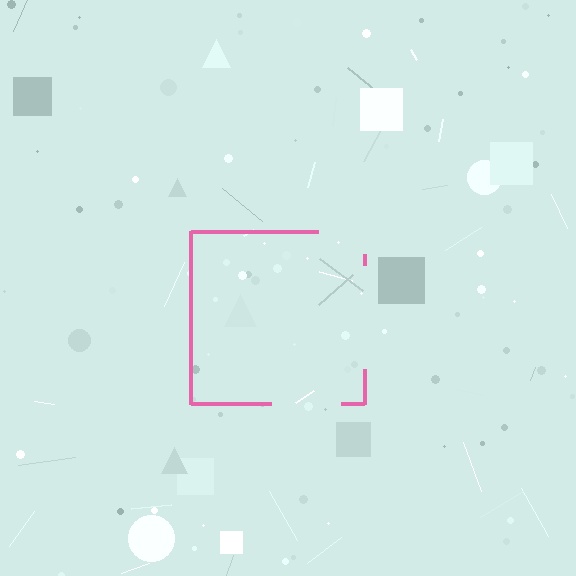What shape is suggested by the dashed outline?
The dashed outline suggests a square.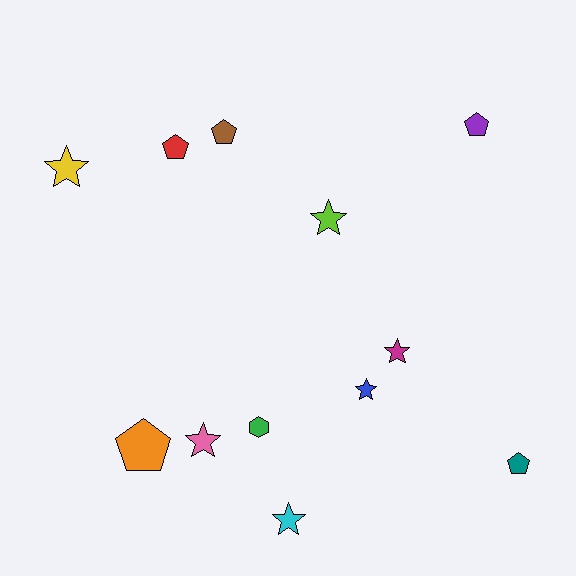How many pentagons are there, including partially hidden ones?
There are 5 pentagons.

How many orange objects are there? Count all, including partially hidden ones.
There is 1 orange object.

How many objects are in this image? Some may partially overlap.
There are 12 objects.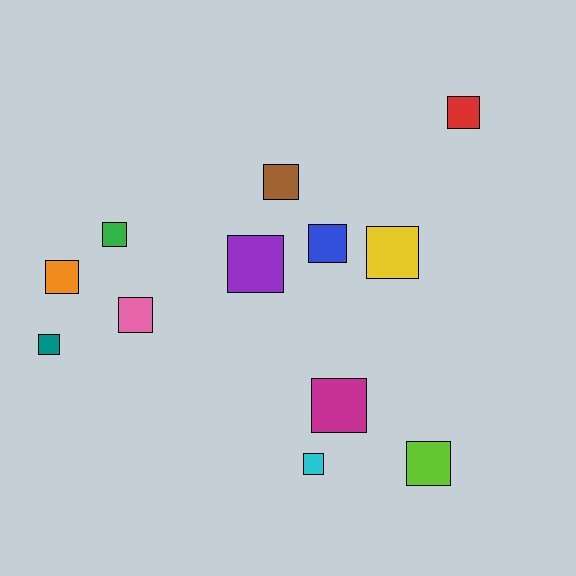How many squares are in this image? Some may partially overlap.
There are 12 squares.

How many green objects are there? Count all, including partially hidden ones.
There is 1 green object.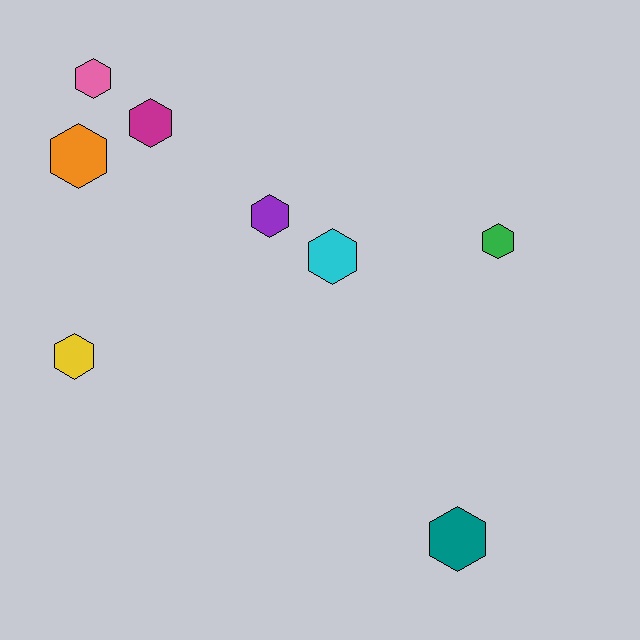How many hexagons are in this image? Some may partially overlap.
There are 8 hexagons.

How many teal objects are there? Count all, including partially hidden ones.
There is 1 teal object.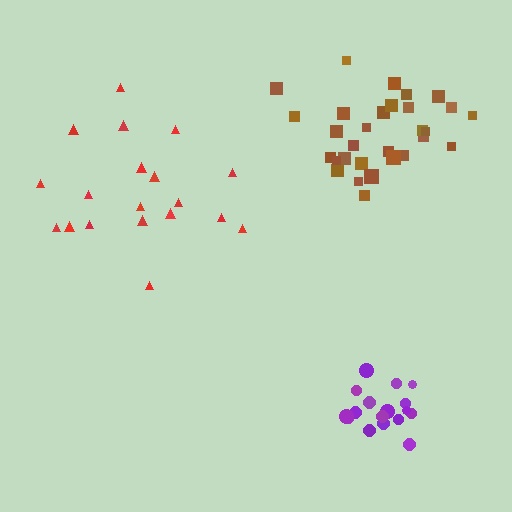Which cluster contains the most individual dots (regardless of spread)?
Brown (30).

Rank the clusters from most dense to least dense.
purple, brown, red.